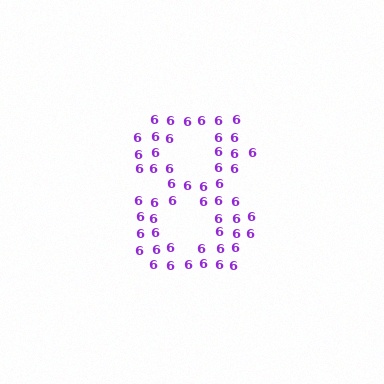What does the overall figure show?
The overall figure shows the digit 8.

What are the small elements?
The small elements are digit 6's.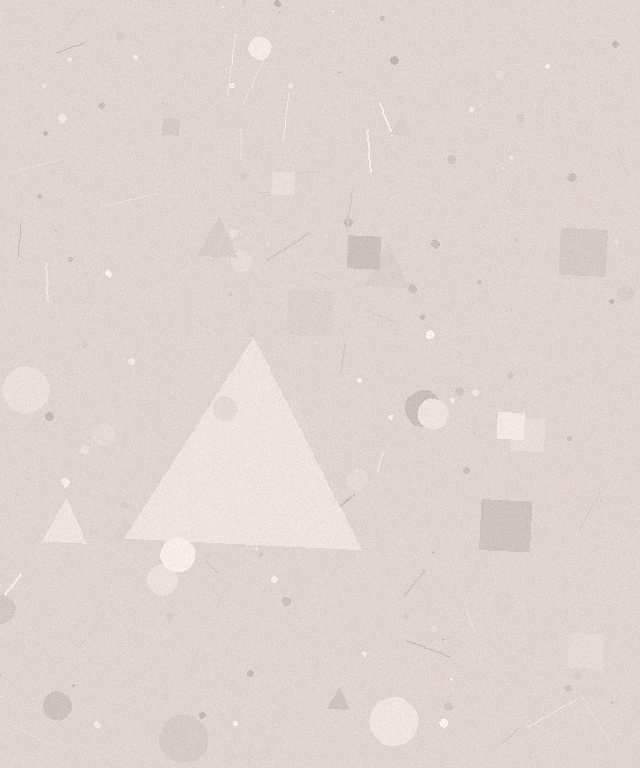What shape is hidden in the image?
A triangle is hidden in the image.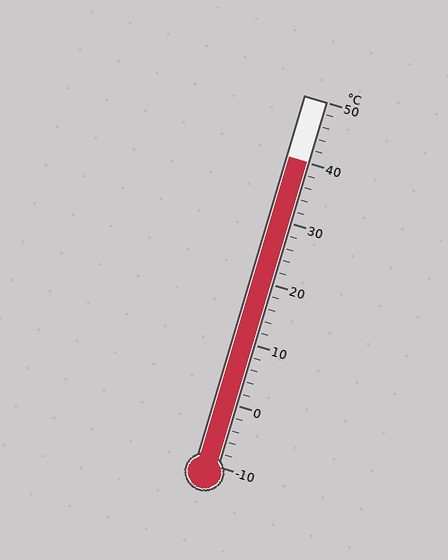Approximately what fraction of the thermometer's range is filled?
The thermometer is filled to approximately 85% of its range.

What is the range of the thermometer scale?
The thermometer scale ranges from -10°C to 50°C.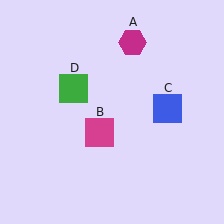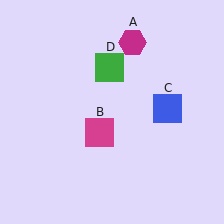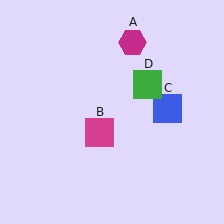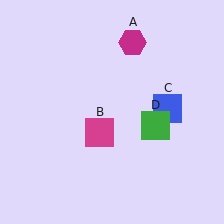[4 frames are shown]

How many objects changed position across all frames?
1 object changed position: green square (object D).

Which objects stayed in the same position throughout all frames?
Magenta hexagon (object A) and magenta square (object B) and blue square (object C) remained stationary.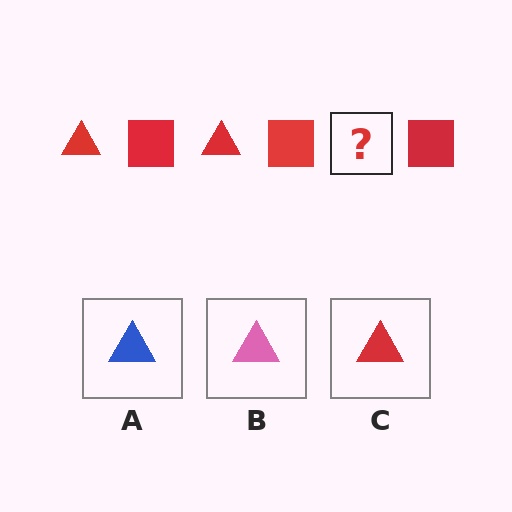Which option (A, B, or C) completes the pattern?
C.